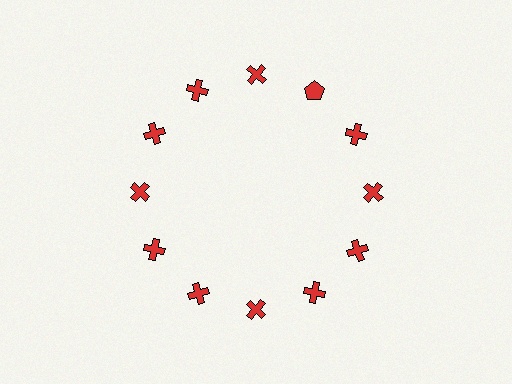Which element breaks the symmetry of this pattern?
The red pentagon at roughly the 1 o'clock position breaks the symmetry. All other shapes are red crosses.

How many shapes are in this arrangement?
There are 12 shapes arranged in a ring pattern.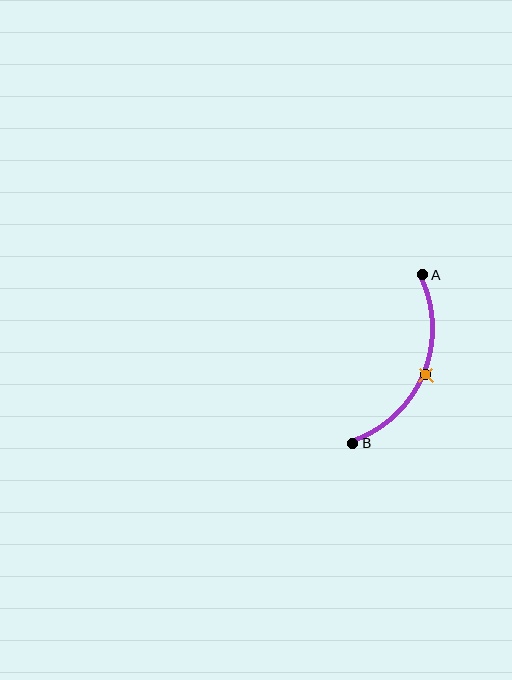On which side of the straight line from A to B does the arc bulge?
The arc bulges to the right of the straight line connecting A and B.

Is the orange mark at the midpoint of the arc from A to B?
Yes. The orange mark lies on the arc at equal arc-length from both A and B — it is the arc midpoint.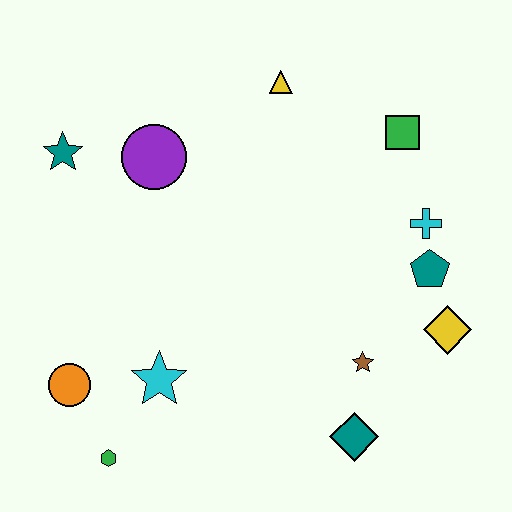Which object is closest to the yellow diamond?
The teal pentagon is closest to the yellow diamond.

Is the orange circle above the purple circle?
No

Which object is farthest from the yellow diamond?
The teal star is farthest from the yellow diamond.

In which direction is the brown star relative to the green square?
The brown star is below the green square.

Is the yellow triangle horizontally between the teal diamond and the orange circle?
Yes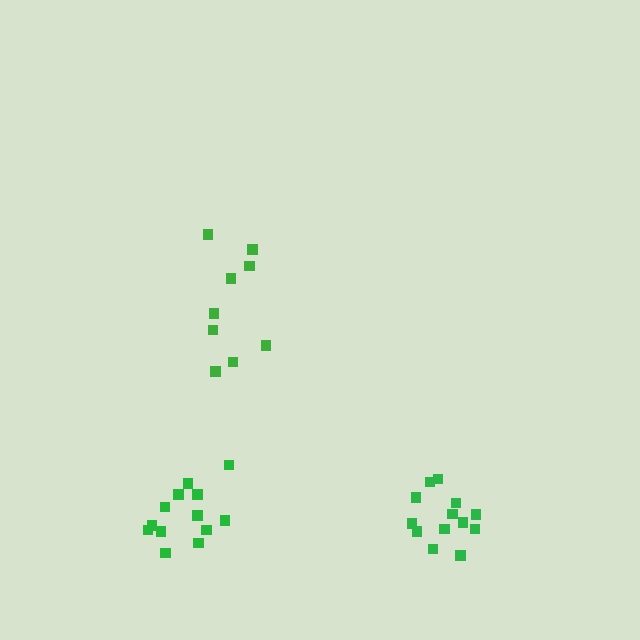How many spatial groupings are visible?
There are 3 spatial groupings.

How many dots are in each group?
Group 1: 13 dots, Group 2: 9 dots, Group 3: 13 dots (35 total).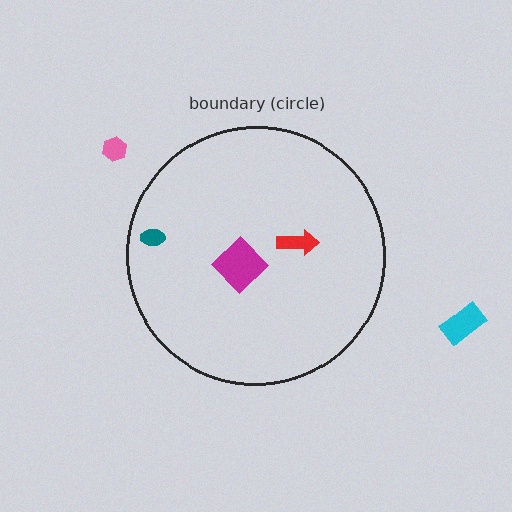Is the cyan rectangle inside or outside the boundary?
Outside.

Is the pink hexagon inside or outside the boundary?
Outside.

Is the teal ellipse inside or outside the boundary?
Inside.